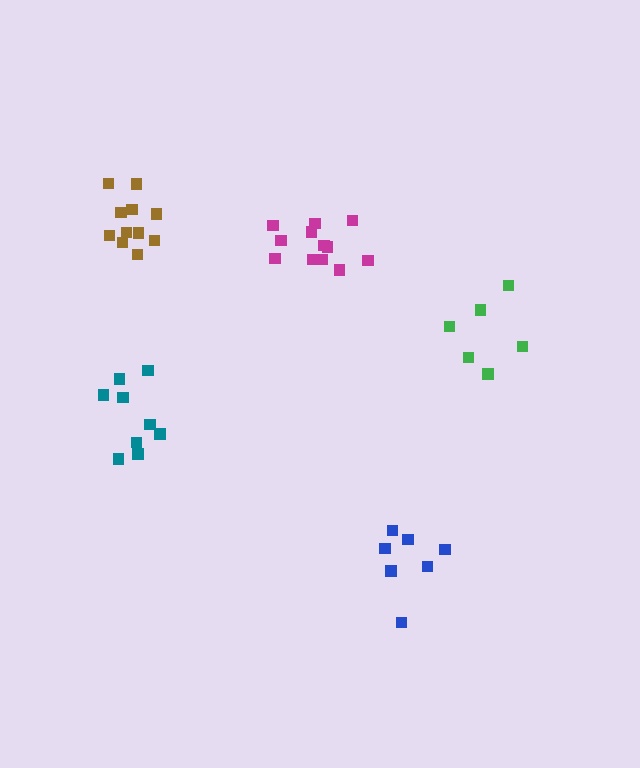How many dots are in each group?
Group 1: 7 dots, Group 2: 6 dots, Group 3: 11 dots, Group 4: 12 dots, Group 5: 9 dots (45 total).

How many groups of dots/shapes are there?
There are 5 groups.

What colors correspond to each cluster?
The clusters are colored: blue, green, brown, magenta, teal.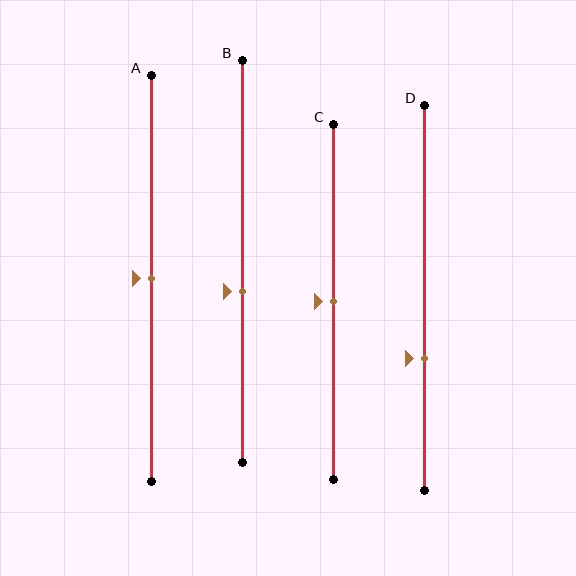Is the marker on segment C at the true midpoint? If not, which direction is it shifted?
Yes, the marker on segment C is at the true midpoint.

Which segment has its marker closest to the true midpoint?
Segment A has its marker closest to the true midpoint.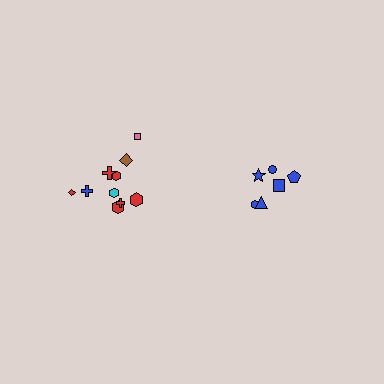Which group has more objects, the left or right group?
The left group.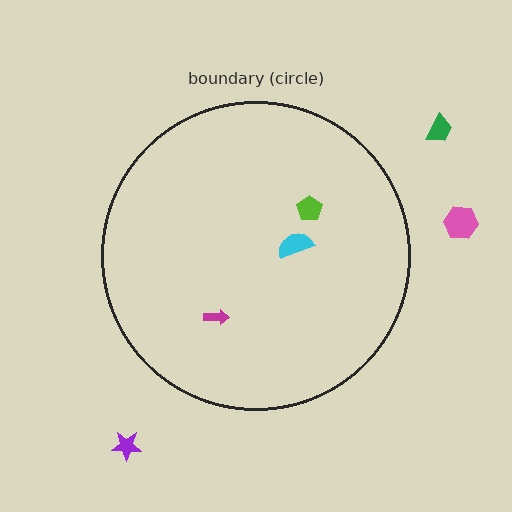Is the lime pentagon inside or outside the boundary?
Inside.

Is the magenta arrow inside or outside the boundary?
Inside.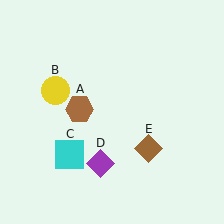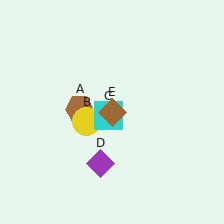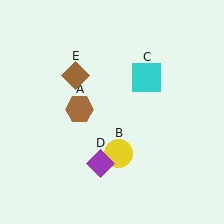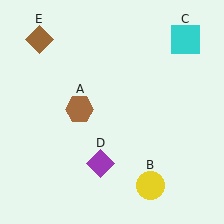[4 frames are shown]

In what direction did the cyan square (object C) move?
The cyan square (object C) moved up and to the right.